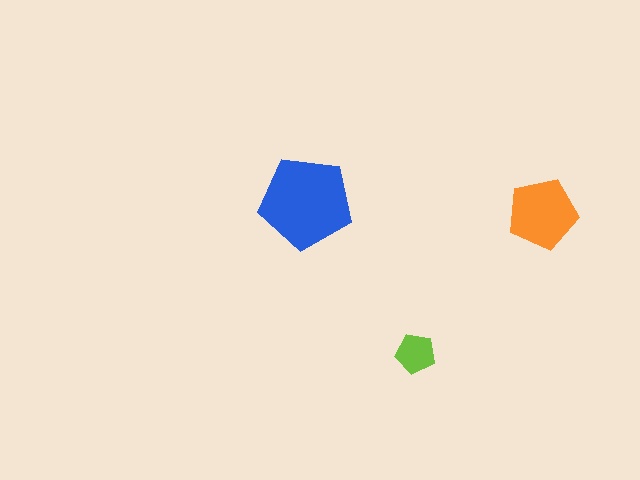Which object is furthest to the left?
The blue pentagon is leftmost.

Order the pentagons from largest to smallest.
the blue one, the orange one, the lime one.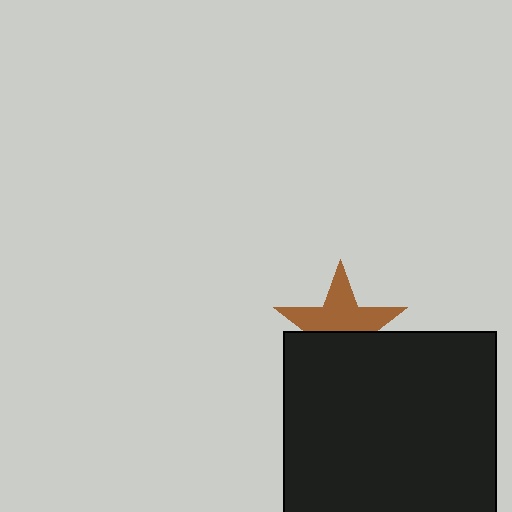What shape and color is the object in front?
The object in front is a black rectangle.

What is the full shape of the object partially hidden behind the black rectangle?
The partially hidden object is a brown star.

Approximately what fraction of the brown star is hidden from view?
Roughly 44% of the brown star is hidden behind the black rectangle.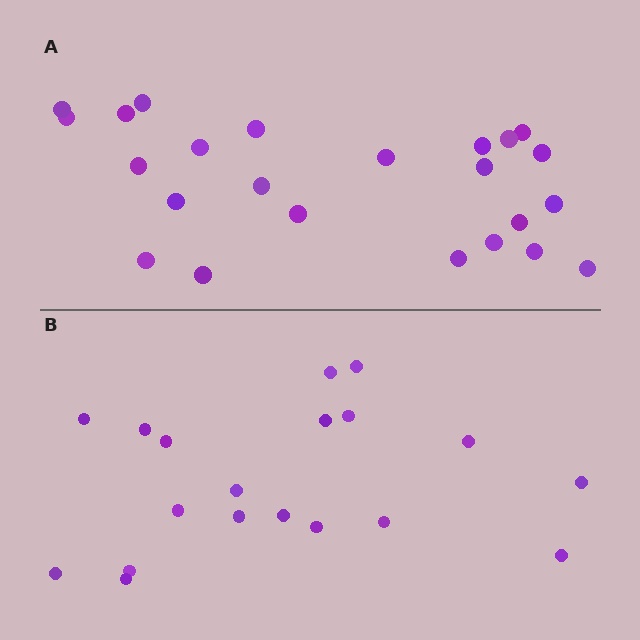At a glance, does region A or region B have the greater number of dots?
Region A (the top region) has more dots.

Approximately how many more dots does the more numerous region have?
Region A has about 5 more dots than region B.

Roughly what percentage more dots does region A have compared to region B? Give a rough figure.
About 25% more.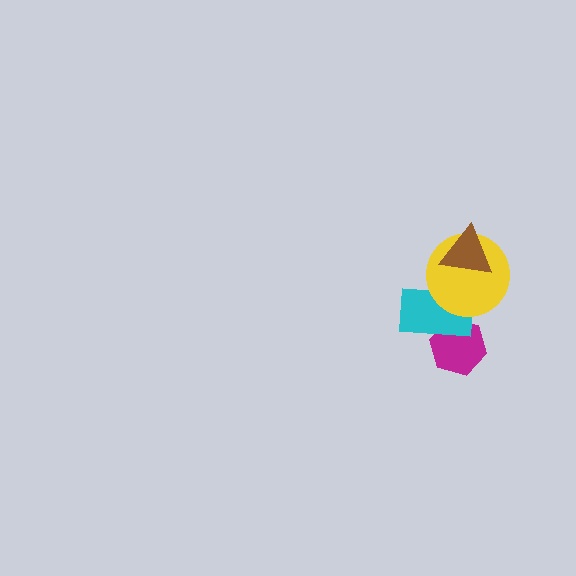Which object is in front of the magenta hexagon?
The cyan rectangle is in front of the magenta hexagon.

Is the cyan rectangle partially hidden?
Yes, it is partially covered by another shape.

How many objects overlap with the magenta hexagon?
1 object overlaps with the magenta hexagon.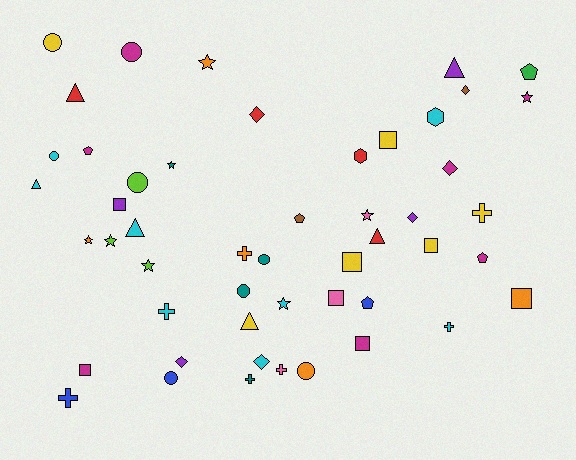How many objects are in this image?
There are 50 objects.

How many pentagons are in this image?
There are 5 pentagons.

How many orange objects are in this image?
There are 5 orange objects.